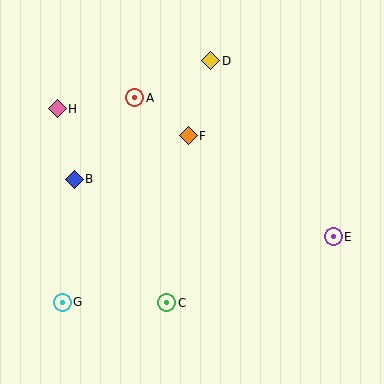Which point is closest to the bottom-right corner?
Point E is closest to the bottom-right corner.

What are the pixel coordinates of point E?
Point E is at (333, 237).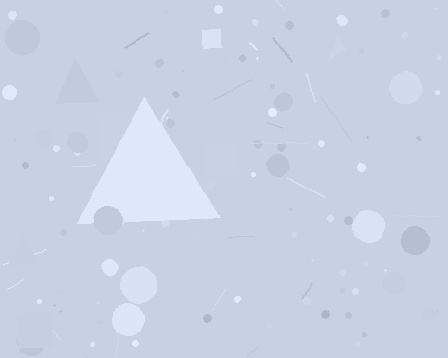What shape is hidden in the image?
A triangle is hidden in the image.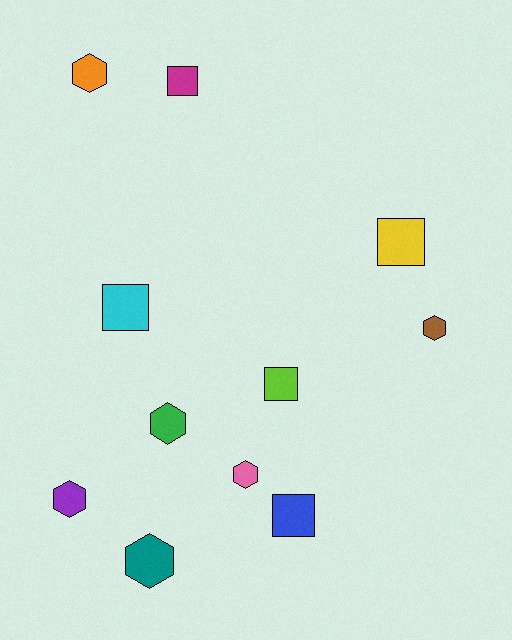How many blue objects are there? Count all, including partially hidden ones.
There is 1 blue object.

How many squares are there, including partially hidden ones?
There are 5 squares.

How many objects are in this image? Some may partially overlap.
There are 11 objects.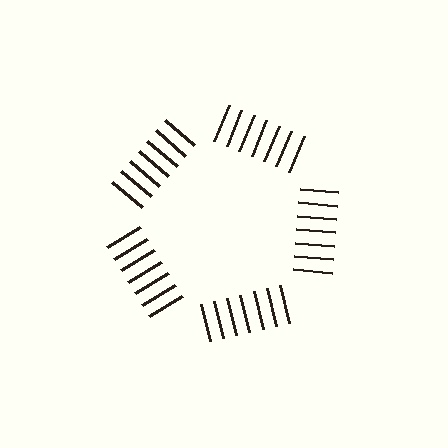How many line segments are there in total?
35 — 7 along each of the 5 edges.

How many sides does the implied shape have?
5 sides — the line-ends trace a pentagon.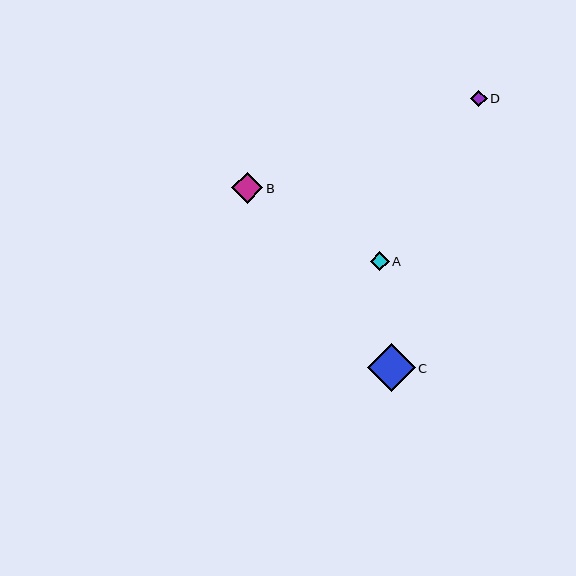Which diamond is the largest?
Diamond C is the largest with a size of approximately 48 pixels.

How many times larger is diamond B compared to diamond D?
Diamond B is approximately 1.9 times the size of diamond D.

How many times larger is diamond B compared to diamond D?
Diamond B is approximately 1.9 times the size of diamond D.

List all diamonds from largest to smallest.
From largest to smallest: C, B, A, D.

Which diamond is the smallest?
Diamond D is the smallest with a size of approximately 16 pixels.